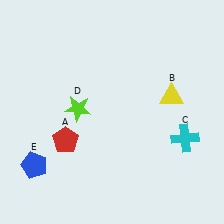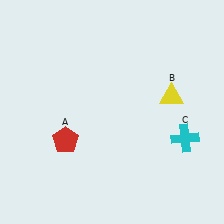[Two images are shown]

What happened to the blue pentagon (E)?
The blue pentagon (E) was removed in Image 2. It was in the bottom-left area of Image 1.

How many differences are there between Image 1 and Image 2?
There are 2 differences between the two images.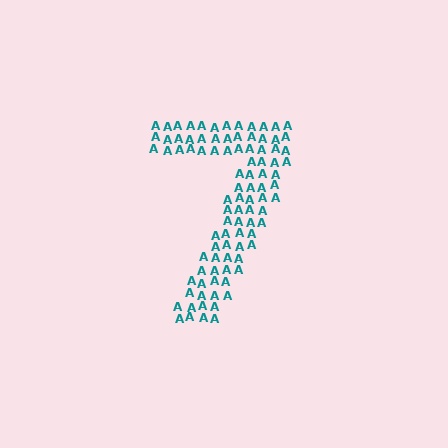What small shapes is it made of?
It is made of small letter A's.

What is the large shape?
The large shape is the digit 7.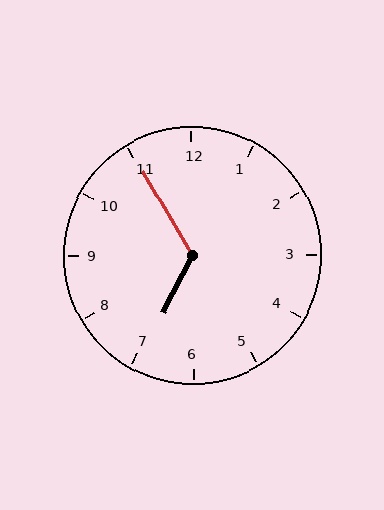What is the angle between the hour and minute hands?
Approximately 122 degrees.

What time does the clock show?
6:55.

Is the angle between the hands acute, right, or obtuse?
It is obtuse.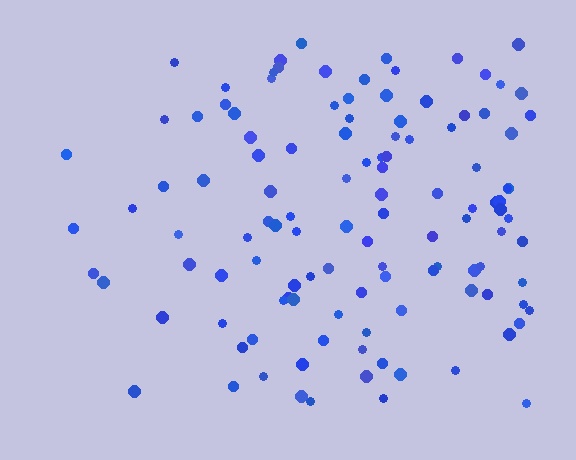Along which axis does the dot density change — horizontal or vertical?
Horizontal.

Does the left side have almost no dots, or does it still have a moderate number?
Still a moderate number, just noticeably fewer than the right.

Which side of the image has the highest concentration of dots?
The right.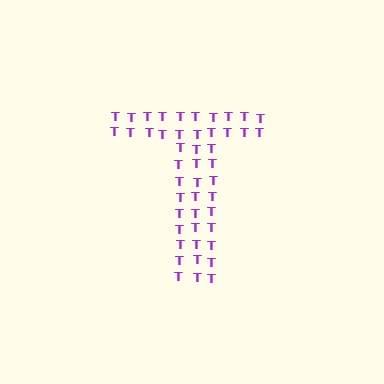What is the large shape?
The large shape is the letter T.